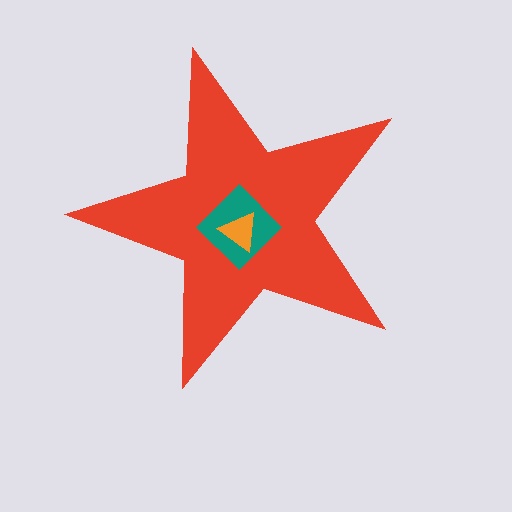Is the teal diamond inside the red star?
Yes.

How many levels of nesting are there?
3.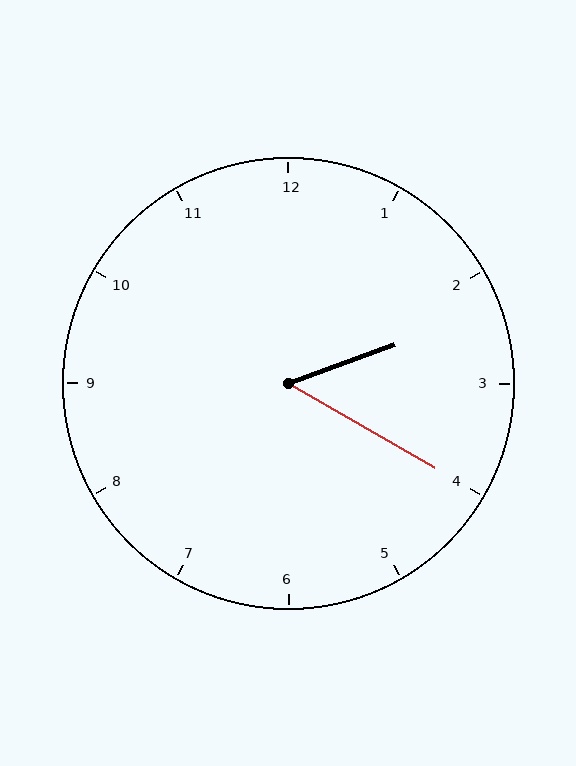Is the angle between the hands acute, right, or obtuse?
It is acute.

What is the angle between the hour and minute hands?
Approximately 50 degrees.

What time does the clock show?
2:20.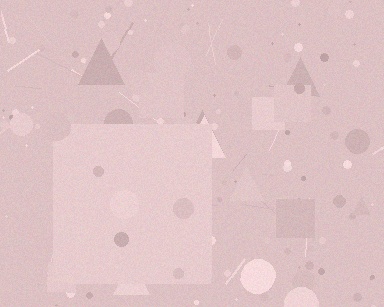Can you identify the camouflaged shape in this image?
The camouflaged shape is a square.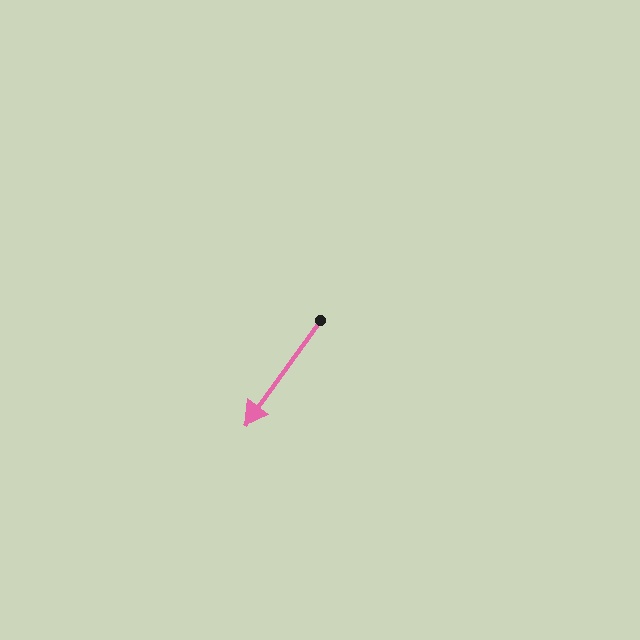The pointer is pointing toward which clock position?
Roughly 7 o'clock.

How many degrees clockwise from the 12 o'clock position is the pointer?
Approximately 216 degrees.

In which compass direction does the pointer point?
Southwest.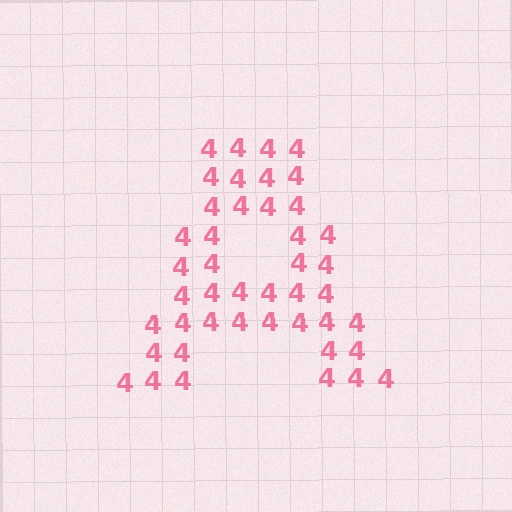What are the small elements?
The small elements are digit 4's.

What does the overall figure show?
The overall figure shows the letter A.